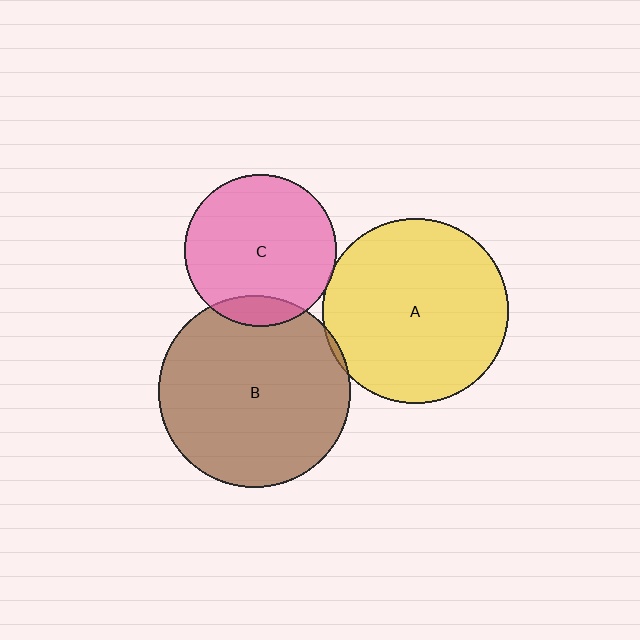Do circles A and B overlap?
Yes.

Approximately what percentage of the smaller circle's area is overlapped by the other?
Approximately 5%.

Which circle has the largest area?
Circle B (brown).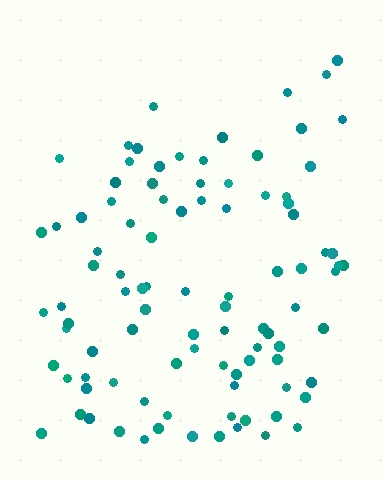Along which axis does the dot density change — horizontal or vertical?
Vertical.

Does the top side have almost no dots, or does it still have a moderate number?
Still a moderate number, just noticeably fewer than the bottom.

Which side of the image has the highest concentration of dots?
The bottom.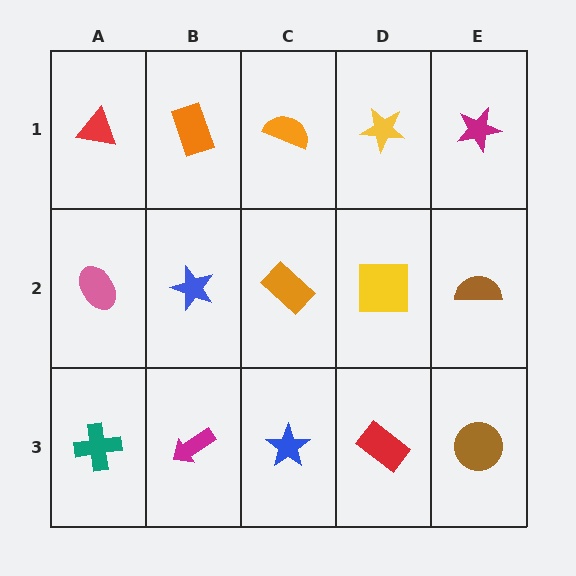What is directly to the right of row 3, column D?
A brown circle.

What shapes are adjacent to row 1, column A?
A pink ellipse (row 2, column A), an orange rectangle (row 1, column B).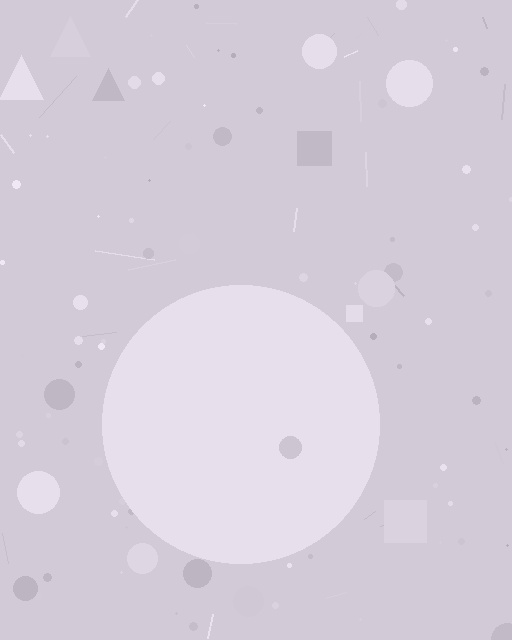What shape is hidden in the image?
A circle is hidden in the image.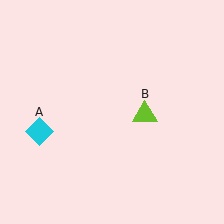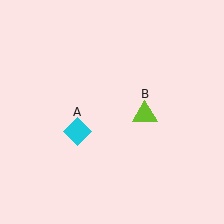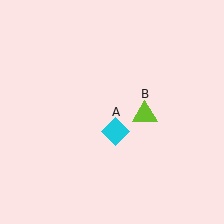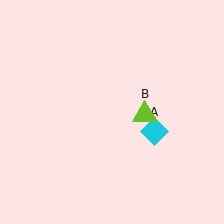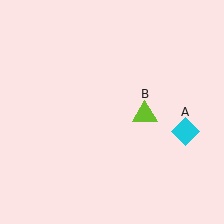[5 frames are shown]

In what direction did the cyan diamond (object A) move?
The cyan diamond (object A) moved right.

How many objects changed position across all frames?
1 object changed position: cyan diamond (object A).